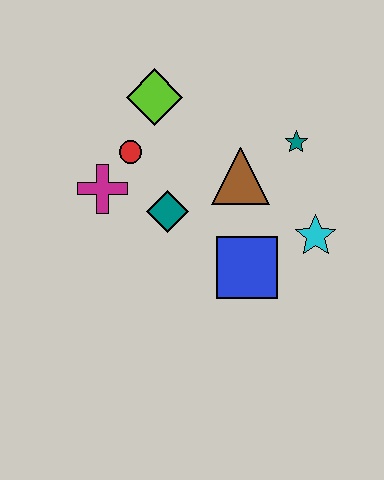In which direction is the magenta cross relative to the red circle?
The magenta cross is below the red circle.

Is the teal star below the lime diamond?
Yes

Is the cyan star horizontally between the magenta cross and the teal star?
No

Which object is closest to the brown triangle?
The teal star is closest to the brown triangle.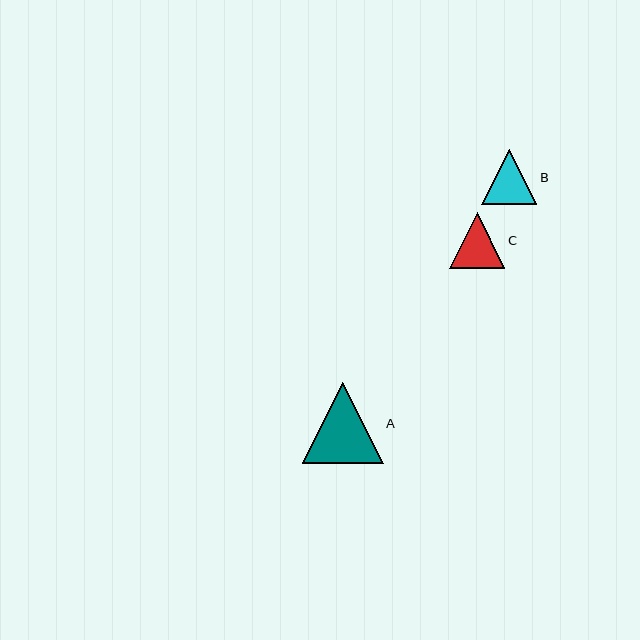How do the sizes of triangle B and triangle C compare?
Triangle B and triangle C are approximately the same size.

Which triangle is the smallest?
Triangle C is the smallest with a size of approximately 55 pixels.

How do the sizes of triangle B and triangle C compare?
Triangle B and triangle C are approximately the same size.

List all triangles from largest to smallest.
From largest to smallest: A, B, C.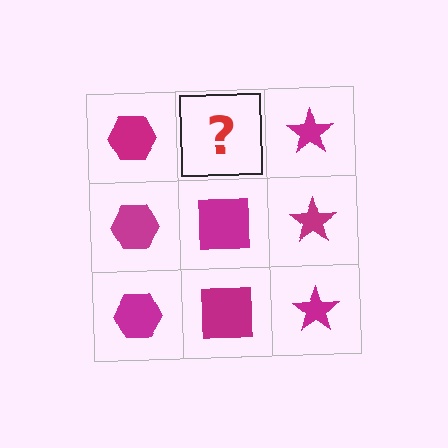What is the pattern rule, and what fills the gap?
The rule is that each column has a consistent shape. The gap should be filled with a magenta square.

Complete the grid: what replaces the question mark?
The question mark should be replaced with a magenta square.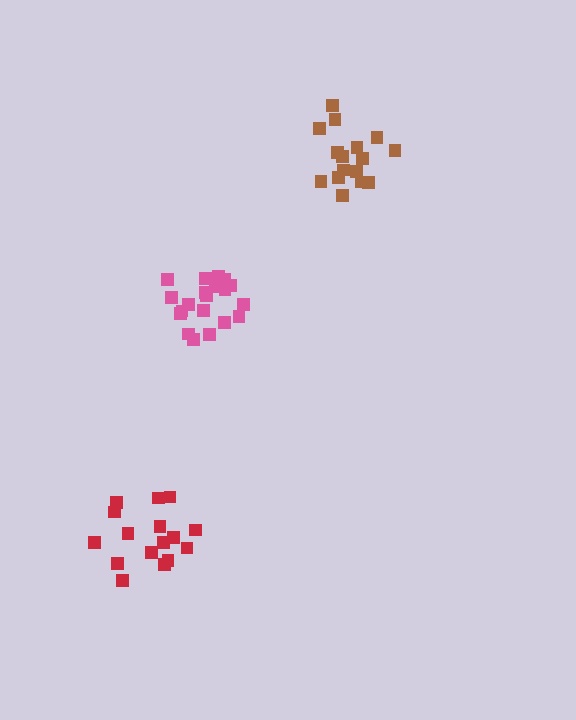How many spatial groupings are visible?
There are 3 spatial groupings.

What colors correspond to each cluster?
The clusters are colored: brown, pink, red.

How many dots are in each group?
Group 1: 17 dots, Group 2: 20 dots, Group 3: 16 dots (53 total).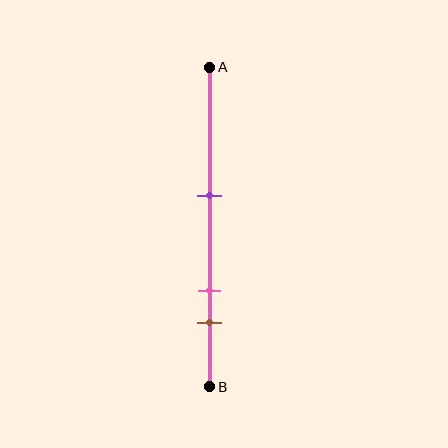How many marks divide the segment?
There are 3 marks dividing the segment.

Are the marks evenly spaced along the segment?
No, the marks are not evenly spaced.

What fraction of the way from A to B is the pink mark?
The pink mark is approximately 70% (0.7) of the way from A to B.